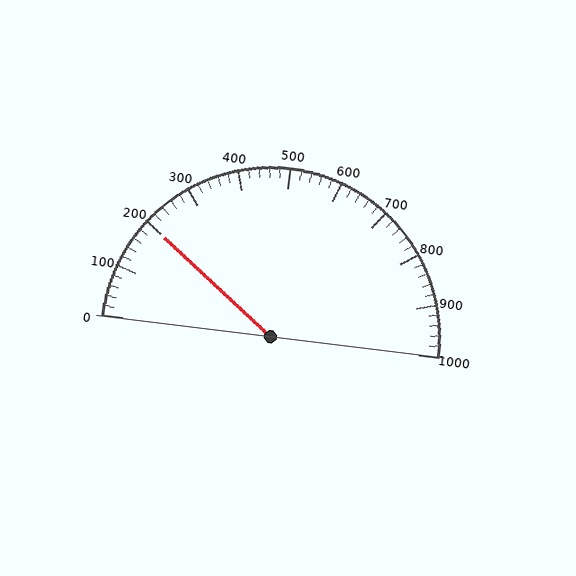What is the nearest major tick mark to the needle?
The nearest major tick mark is 200.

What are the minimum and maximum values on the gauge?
The gauge ranges from 0 to 1000.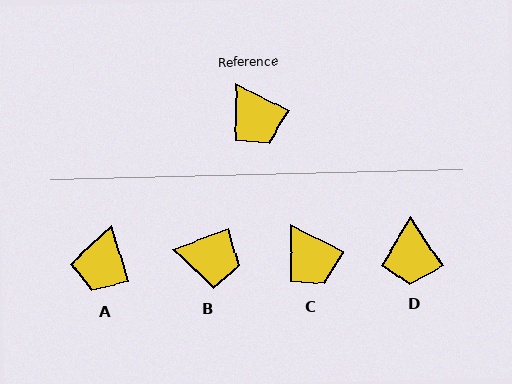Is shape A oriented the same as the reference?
No, it is off by about 46 degrees.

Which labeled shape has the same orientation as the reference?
C.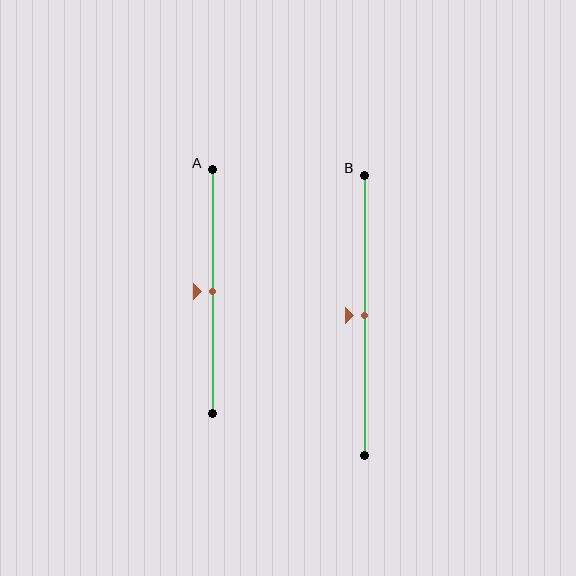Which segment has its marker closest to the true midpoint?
Segment A has its marker closest to the true midpoint.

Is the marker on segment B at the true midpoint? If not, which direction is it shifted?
Yes, the marker on segment B is at the true midpoint.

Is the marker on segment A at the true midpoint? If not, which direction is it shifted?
Yes, the marker on segment A is at the true midpoint.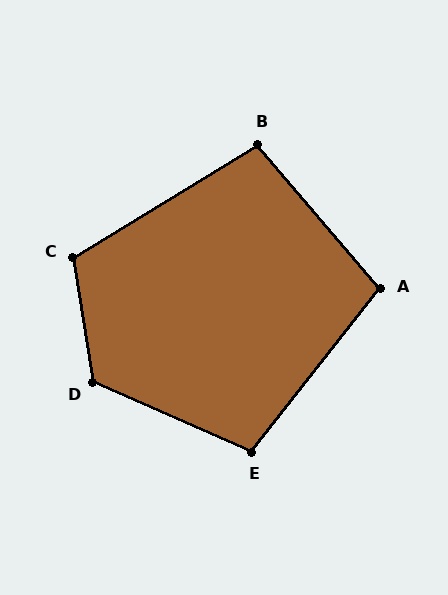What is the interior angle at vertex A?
Approximately 101 degrees (obtuse).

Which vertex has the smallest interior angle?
B, at approximately 99 degrees.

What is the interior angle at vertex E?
Approximately 105 degrees (obtuse).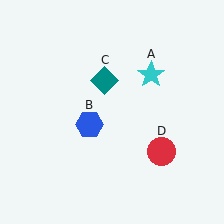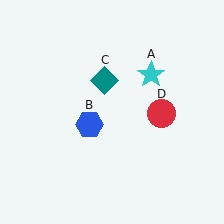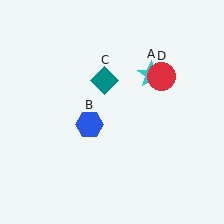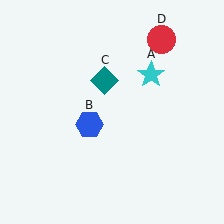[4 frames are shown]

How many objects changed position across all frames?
1 object changed position: red circle (object D).